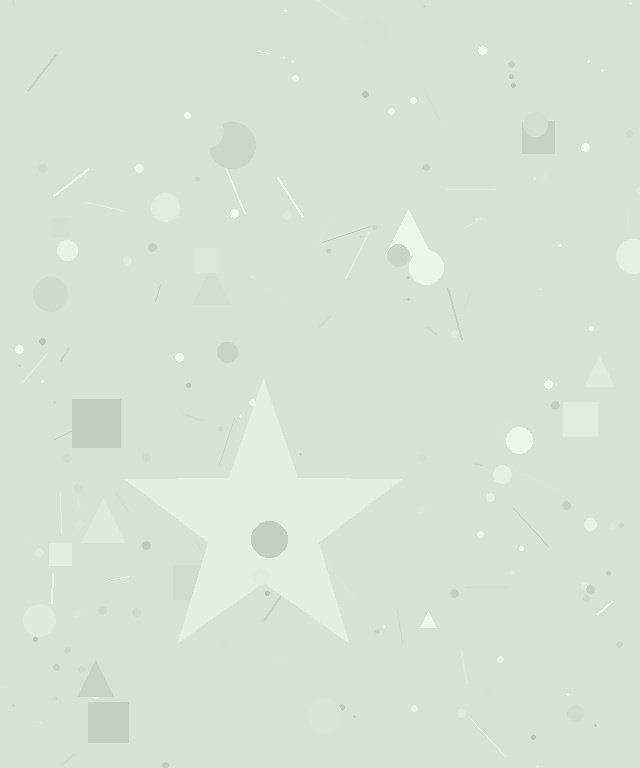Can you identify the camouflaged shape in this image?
The camouflaged shape is a star.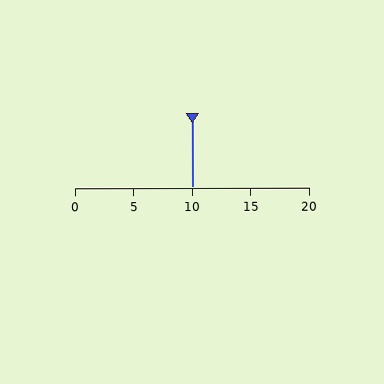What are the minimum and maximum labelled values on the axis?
The axis runs from 0 to 20.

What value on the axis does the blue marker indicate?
The marker indicates approximately 10.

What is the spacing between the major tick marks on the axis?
The major ticks are spaced 5 apart.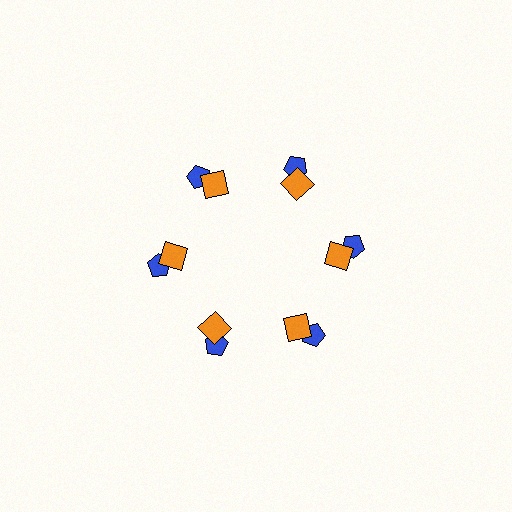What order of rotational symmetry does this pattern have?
This pattern has 6-fold rotational symmetry.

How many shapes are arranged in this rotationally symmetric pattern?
There are 12 shapes, arranged in 6 groups of 2.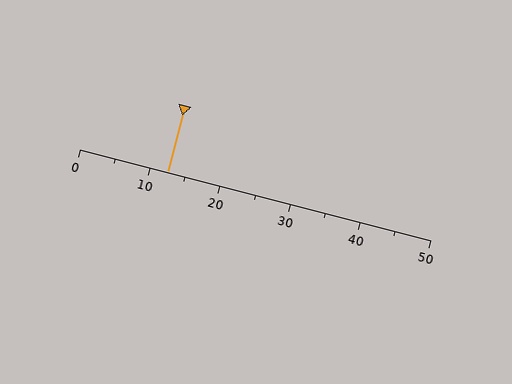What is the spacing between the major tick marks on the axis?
The major ticks are spaced 10 apart.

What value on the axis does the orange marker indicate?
The marker indicates approximately 12.5.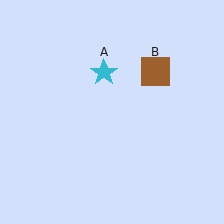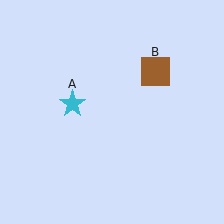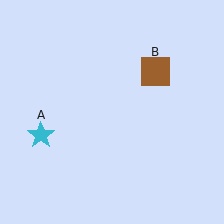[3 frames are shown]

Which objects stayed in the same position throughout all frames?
Brown square (object B) remained stationary.